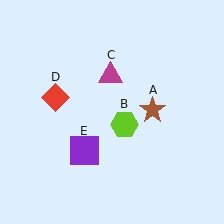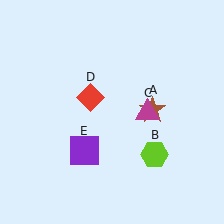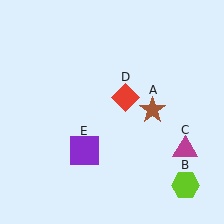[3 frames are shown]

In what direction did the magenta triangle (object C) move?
The magenta triangle (object C) moved down and to the right.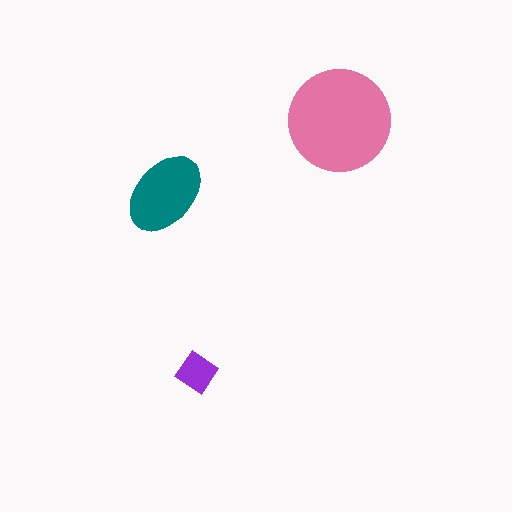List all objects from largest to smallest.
The pink circle, the teal ellipse, the purple diamond.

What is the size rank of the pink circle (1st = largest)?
1st.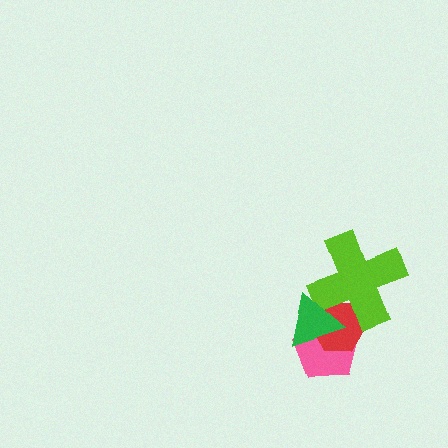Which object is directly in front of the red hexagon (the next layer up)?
The lime cross is directly in front of the red hexagon.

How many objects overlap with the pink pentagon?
3 objects overlap with the pink pentagon.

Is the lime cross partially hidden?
Yes, it is partially covered by another shape.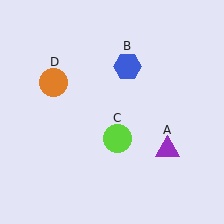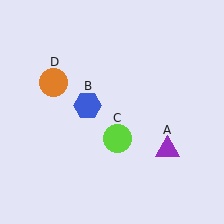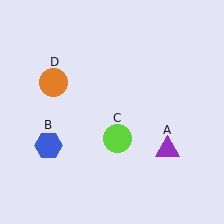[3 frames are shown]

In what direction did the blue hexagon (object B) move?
The blue hexagon (object B) moved down and to the left.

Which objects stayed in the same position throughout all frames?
Purple triangle (object A) and lime circle (object C) and orange circle (object D) remained stationary.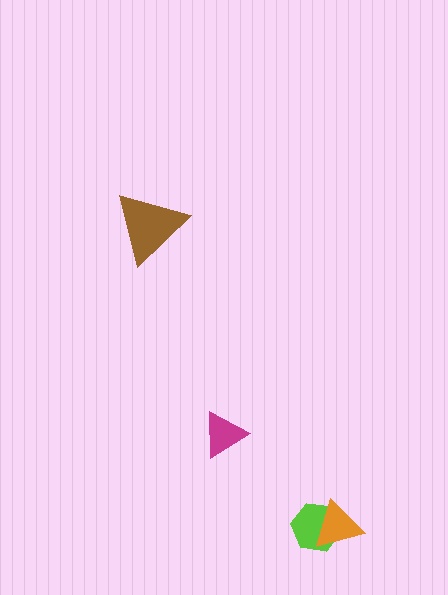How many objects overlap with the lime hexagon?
1 object overlaps with the lime hexagon.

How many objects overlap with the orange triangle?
1 object overlaps with the orange triangle.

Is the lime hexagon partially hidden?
Yes, it is partially covered by another shape.